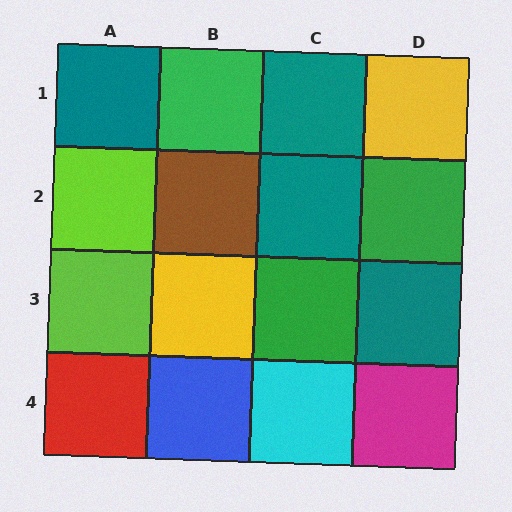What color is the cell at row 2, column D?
Green.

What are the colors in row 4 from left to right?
Red, blue, cyan, magenta.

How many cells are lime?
2 cells are lime.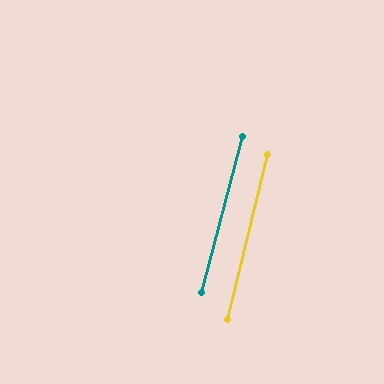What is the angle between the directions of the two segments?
Approximately 1 degree.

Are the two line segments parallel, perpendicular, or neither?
Parallel — their directions differ by only 0.9°.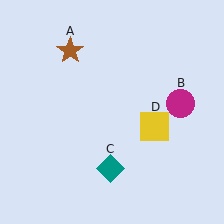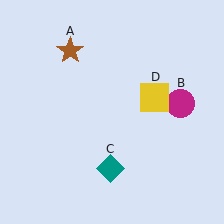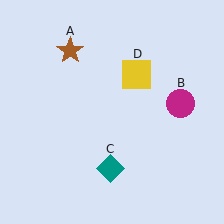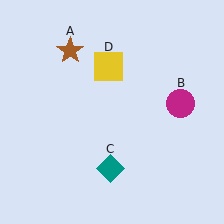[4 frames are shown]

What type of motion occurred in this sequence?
The yellow square (object D) rotated counterclockwise around the center of the scene.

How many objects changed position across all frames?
1 object changed position: yellow square (object D).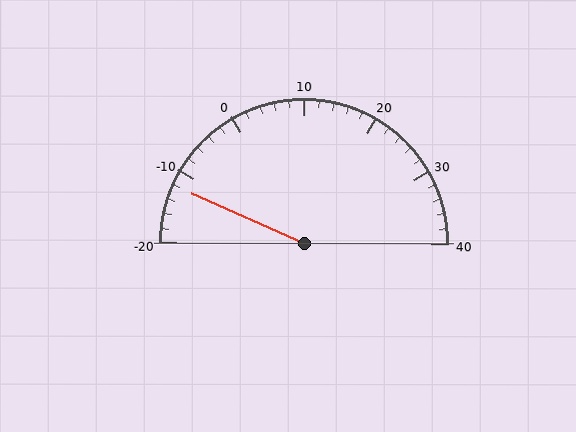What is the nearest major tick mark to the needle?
The nearest major tick mark is -10.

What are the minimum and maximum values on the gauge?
The gauge ranges from -20 to 40.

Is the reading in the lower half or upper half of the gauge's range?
The reading is in the lower half of the range (-20 to 40).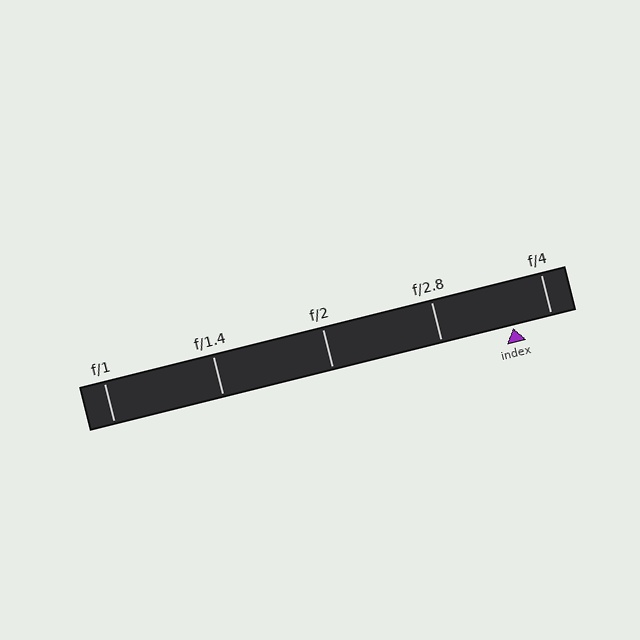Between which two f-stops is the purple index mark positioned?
The index mark is between f/2.8 and f/4.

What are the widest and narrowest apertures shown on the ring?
The widest aperture shown is f/1 and the narrowest is f/4.